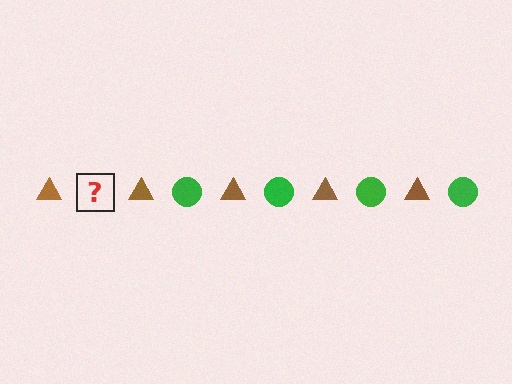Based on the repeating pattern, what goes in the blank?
The blank should be a green circle.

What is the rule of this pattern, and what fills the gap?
The rule is that the pattern alternates between brown triangle and green circle. The gap should be filled with a green circle.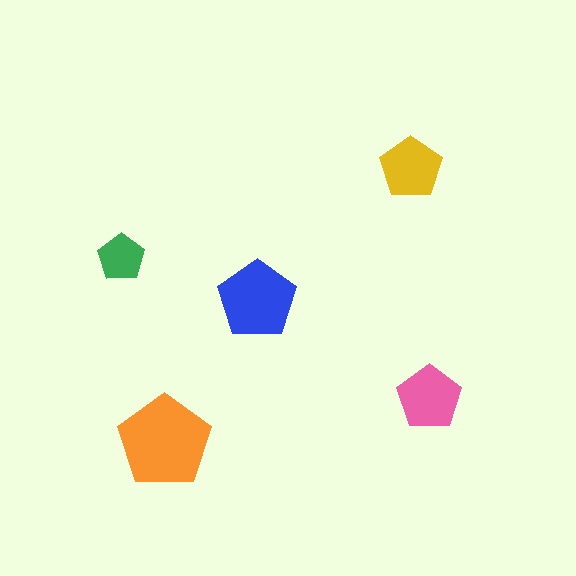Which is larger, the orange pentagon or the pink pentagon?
The orange one.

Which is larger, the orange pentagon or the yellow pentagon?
The orange one.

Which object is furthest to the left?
The green pentagon is leftmost.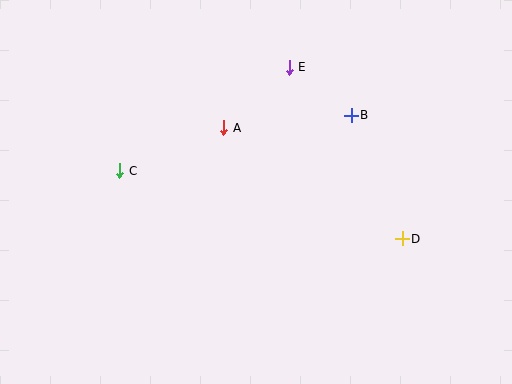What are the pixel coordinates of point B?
Point B is at (351, 115).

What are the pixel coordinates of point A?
Point A is at (224, 128).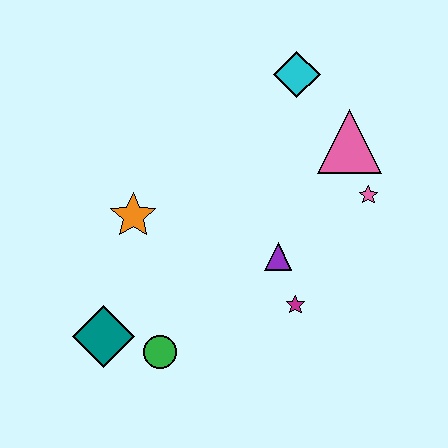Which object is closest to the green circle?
The teal diamond is closest to the green circle.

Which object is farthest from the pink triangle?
The teal diamond is farthest from the pink triangle.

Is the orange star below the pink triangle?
Yes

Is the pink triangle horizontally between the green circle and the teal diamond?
No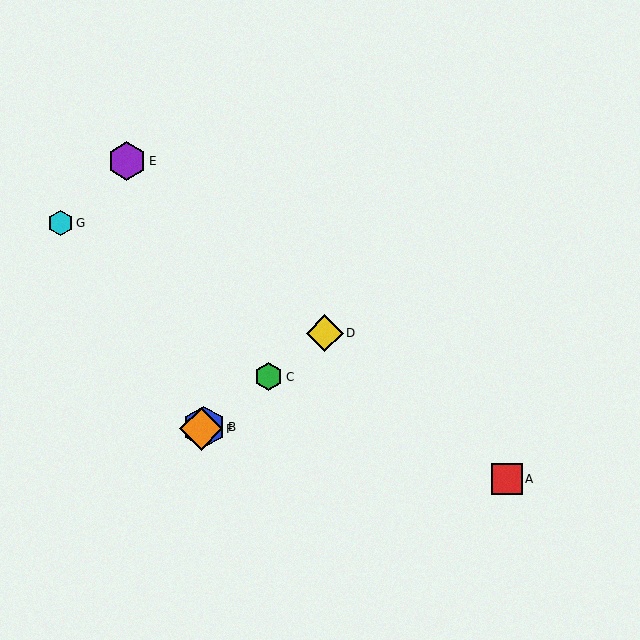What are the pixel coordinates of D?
Object D is at (325, 333).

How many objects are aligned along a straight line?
4 objects (B, C, D, F) are aligned along a straight line.